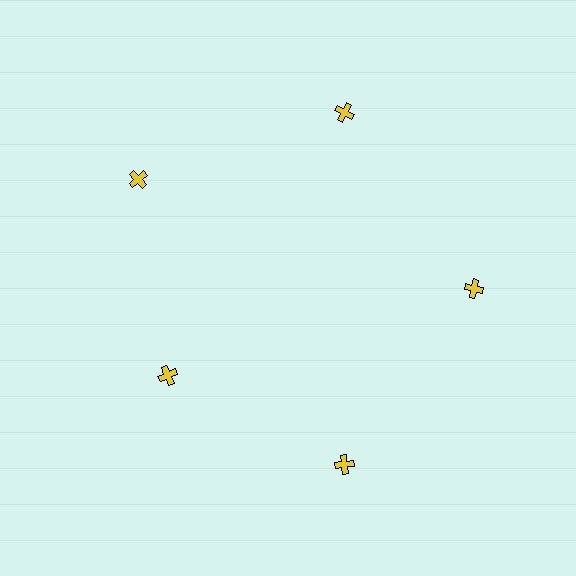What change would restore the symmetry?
The symmetry would be restored by moving it outward, back onto the ring so that all 5 crosses sit at equal angles and equal distance from the center.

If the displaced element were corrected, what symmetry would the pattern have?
It would have 5-fold rotational symmetry — the pattern would map onto itself every 72 degrees.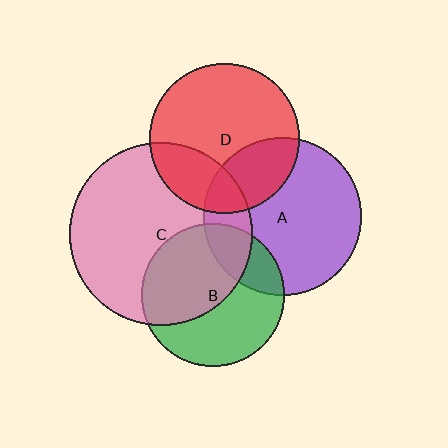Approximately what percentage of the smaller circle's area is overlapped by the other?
Approximately 25%.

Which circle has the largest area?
Circle C (pink).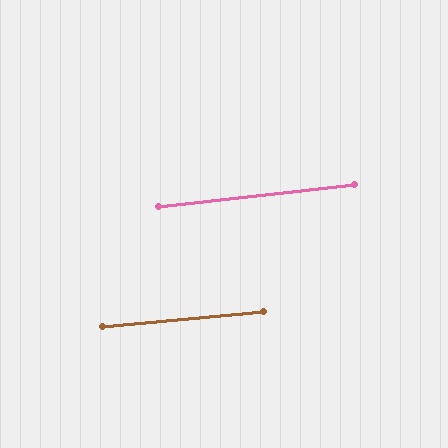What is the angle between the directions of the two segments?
Approximately 1 degree.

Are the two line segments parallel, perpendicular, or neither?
Parallel — their directions differ by only 0.9°.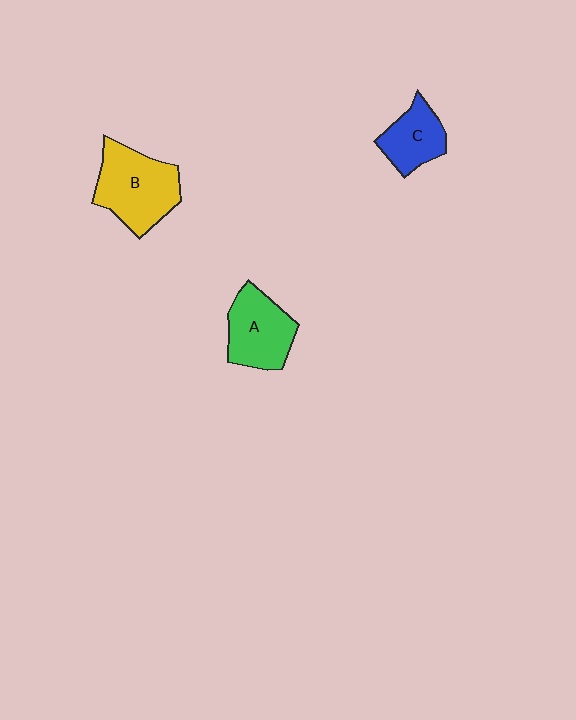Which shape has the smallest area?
Shape C (blue).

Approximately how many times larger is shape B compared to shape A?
Approximately 1.2 times.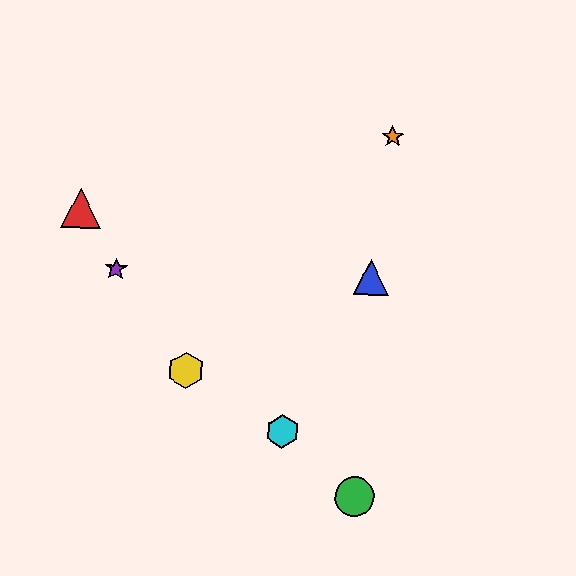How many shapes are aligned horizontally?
2 shapes (the blue triangle, the purple star) are aligned horizontally.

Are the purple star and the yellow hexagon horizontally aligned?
No, the purple star is at y≈269 and the yellow hexagon is at y≈370.